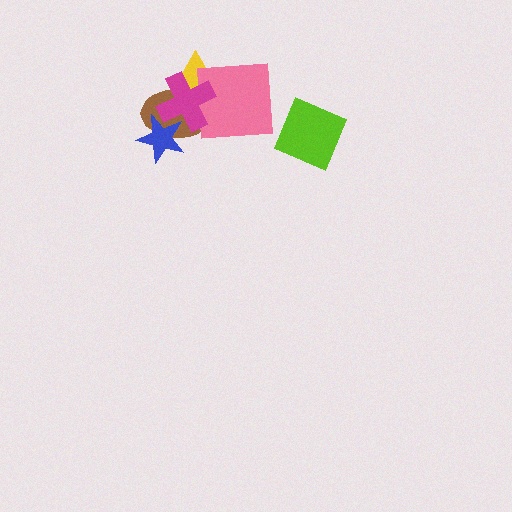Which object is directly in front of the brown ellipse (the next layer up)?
The blue star is directly in front of the brown ellipse.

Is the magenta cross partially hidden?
No, no other shape covers it.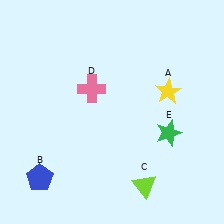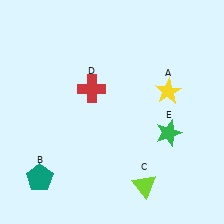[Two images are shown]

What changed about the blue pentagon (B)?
In Image 1, B is blue. In Image 2, it changed to teal.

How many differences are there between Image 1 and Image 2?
There are 2 differences between the two images.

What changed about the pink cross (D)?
In Image 1, D is pink. In Image 2, it changed to red.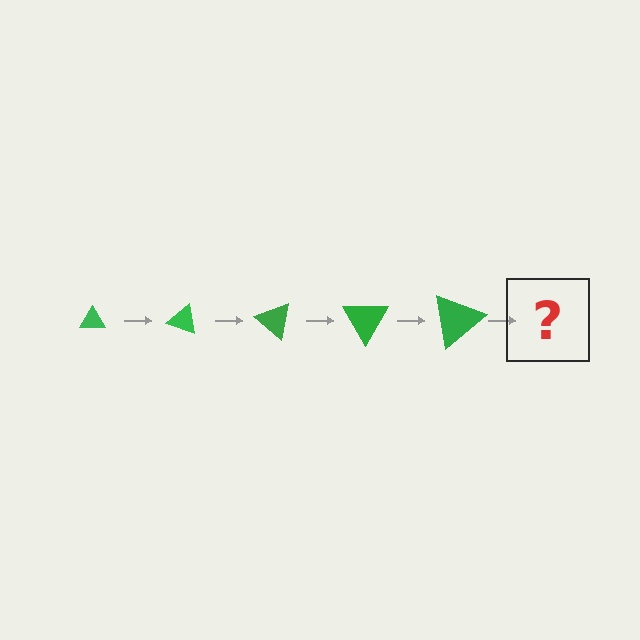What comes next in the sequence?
The next element should be a triangle, larger than the previous one and rotated 100 degrees from the start.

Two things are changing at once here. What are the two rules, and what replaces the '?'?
The two rules are that the triangle grows larger each step and it rotates 20 degrees each step. The '?' should be a triangle, larger than the previous one and rotated 100 degrees from the start.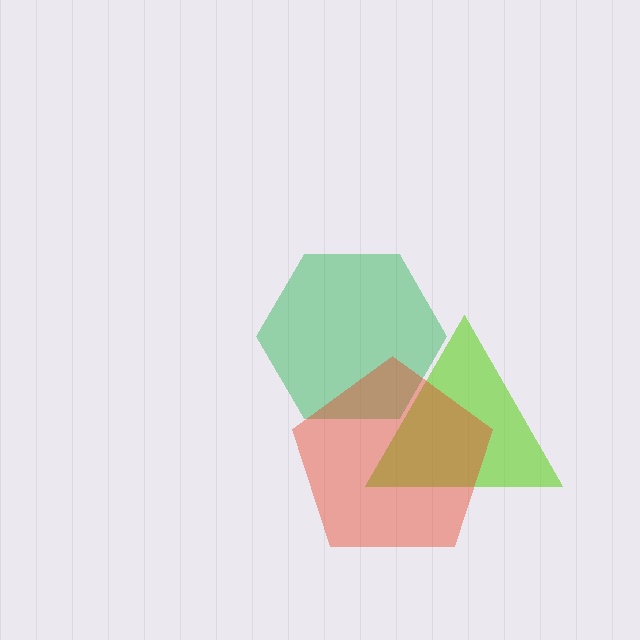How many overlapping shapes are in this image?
There are 3 overlapping shapes in the image.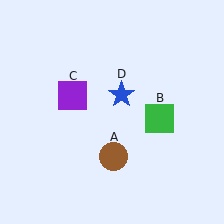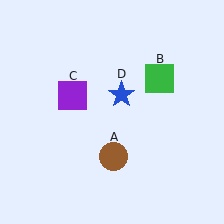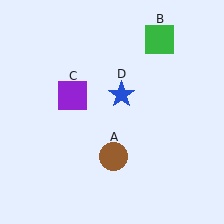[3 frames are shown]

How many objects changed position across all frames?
1 object changed position: green square (object B).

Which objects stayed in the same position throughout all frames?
Brown circle (object A) and purple square (object C) and blue star (object D) remained stationary.